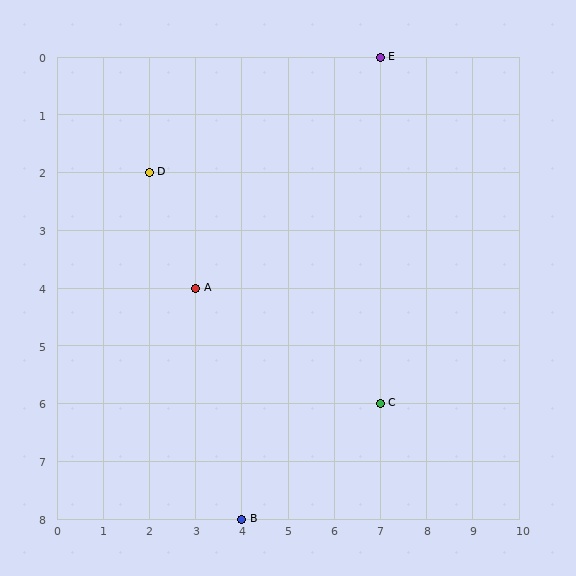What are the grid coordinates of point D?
Point D is at grid coordinates (2, 2).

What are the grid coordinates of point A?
Point A is at grid coordinates (3, 4).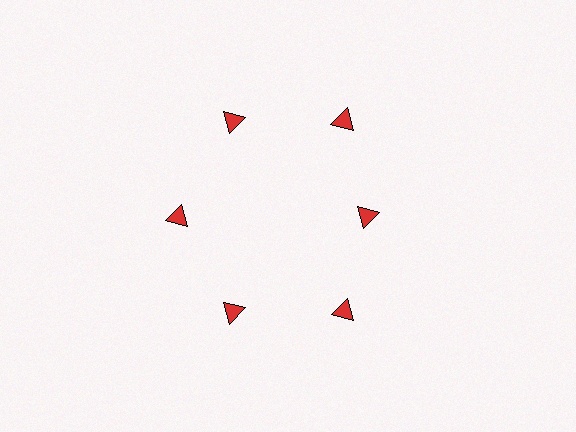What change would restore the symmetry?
The symmetry would be restored by moving it outward, back onto the ring so that all 6 triangles sit at equal angles and equal distance from the center.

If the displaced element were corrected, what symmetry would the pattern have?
It would have 6-fold rotational symmetry — the pattern would map onto itself every 60 degrees.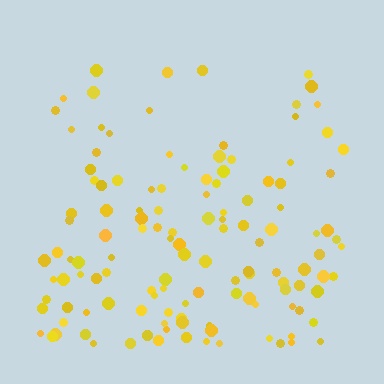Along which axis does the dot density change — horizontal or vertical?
Vertical.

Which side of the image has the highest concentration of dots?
The bottom.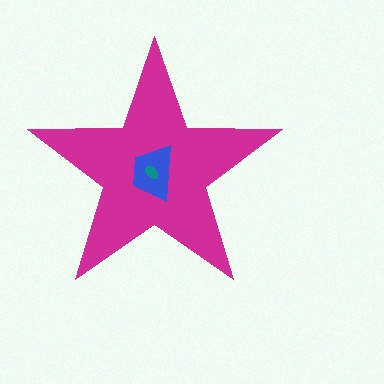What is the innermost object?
The teal ellipse.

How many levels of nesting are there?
3.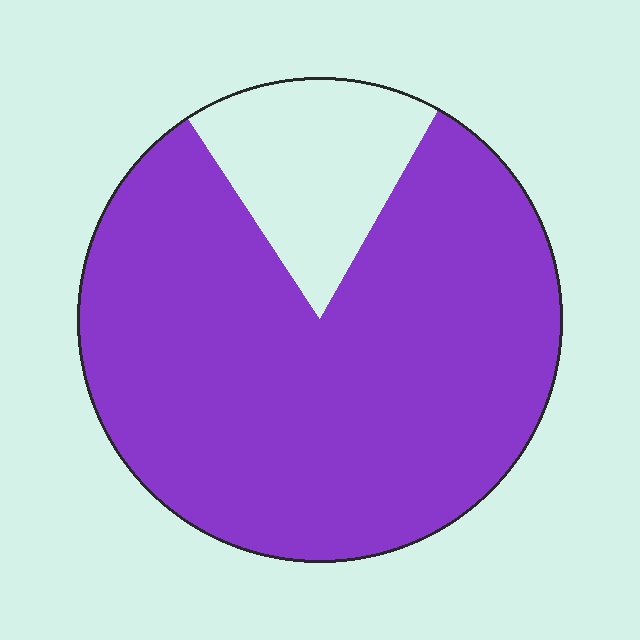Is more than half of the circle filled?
Yes.